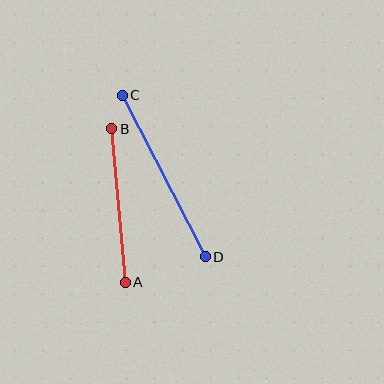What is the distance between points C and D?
The distance is approximately 182 pixels.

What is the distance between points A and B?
The distance is approximately 154 pixels.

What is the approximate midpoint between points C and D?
The midpoint is at approximately (164, 176) pixels.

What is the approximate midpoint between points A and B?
The midpoint is at approximately (119, 206) pixels.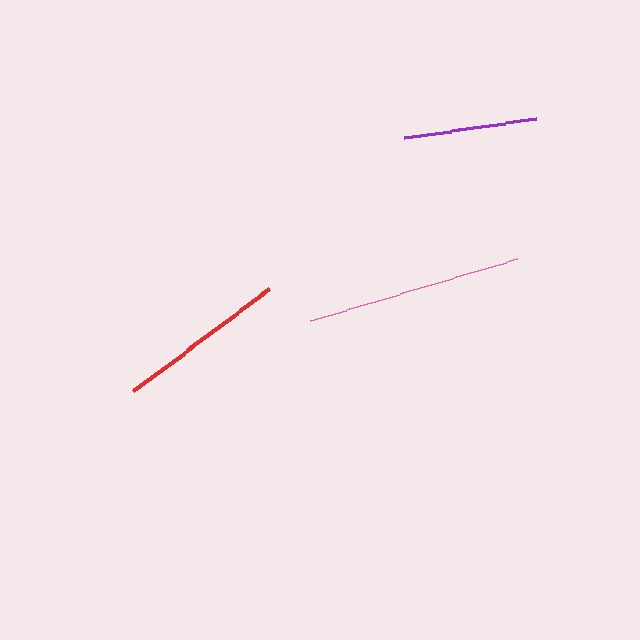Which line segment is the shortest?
The purple line is the shortest at approximately 134 pixels.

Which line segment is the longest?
The pink line is the longest at approximately 215 pixels.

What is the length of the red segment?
The red segment is approximately 170 pixels long.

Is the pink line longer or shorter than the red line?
The pink line is longer than the red line.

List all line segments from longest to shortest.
From longest to shortest: pink, red, purple.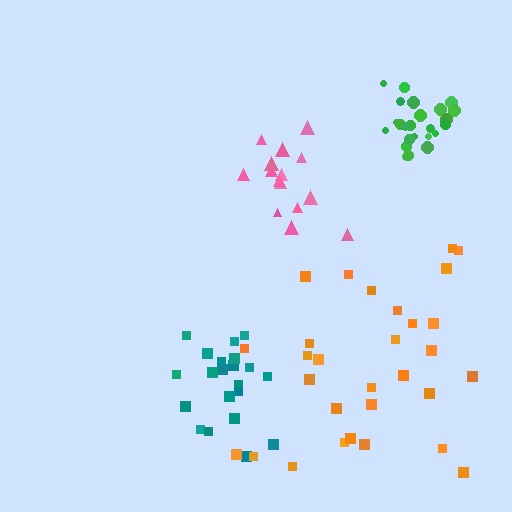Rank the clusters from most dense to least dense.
green, teal, pink, orange.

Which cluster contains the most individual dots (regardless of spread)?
Orange (30).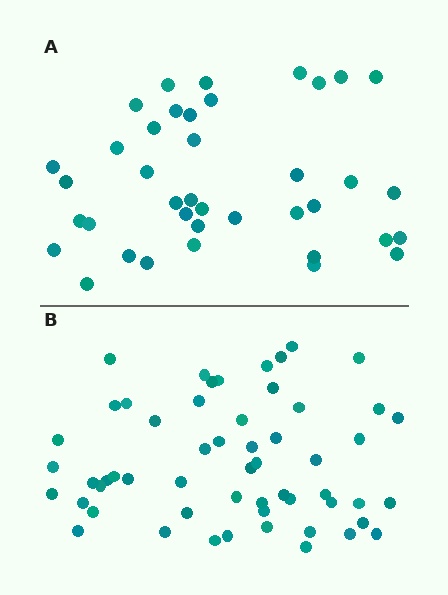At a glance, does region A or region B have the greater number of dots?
Region B (the bottom region) has more dots.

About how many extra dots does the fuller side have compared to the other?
Region B has approximately 15 more dots than region A.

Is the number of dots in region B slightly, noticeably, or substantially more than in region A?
Region B has noticeably more, but not dramatically so. The ratio is roughly 1.4 to 1.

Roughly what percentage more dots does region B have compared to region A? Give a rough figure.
About 45% more.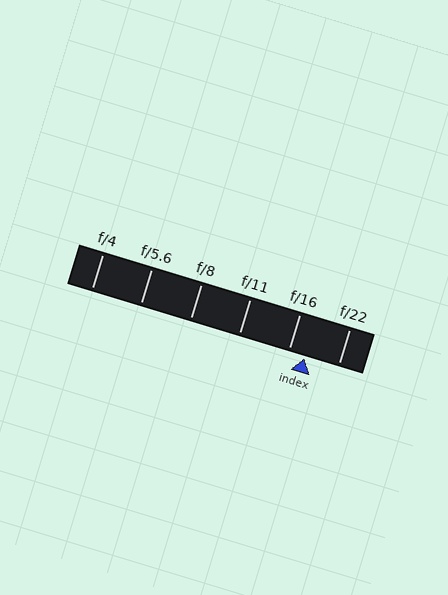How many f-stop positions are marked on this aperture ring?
There are 6 f-stop positions marked.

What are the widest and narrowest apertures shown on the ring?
The widest aperture shown is f/4 and the narrowest is f/22.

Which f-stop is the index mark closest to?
The index mark is closest to f/16.